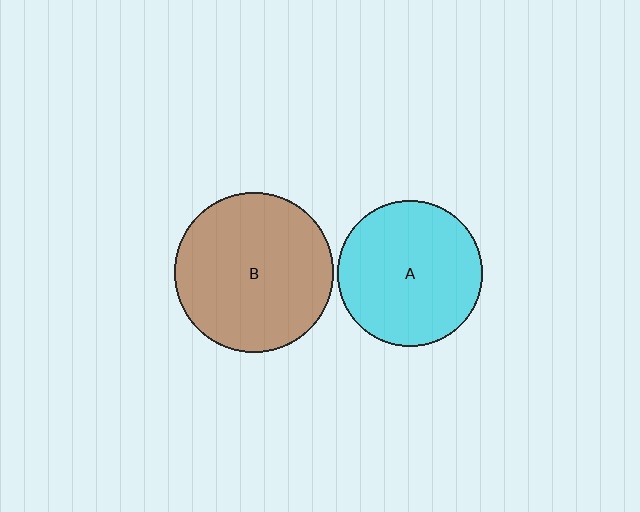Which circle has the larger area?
Circle B (brown).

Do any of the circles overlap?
No, none of the circles overlap.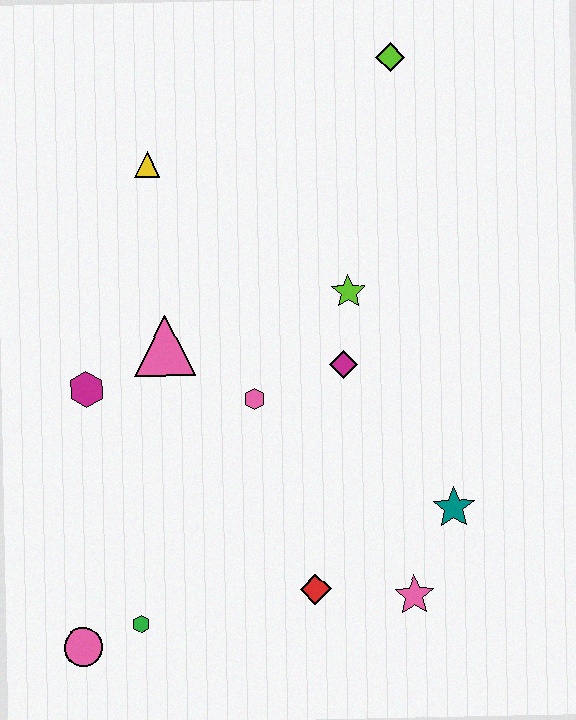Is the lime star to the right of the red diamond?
Yes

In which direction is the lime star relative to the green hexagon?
The lime star is above the green hexagon.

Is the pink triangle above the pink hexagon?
Yes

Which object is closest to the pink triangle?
The magenta hexagon is closest to the pink triangle.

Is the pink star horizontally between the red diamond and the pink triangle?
No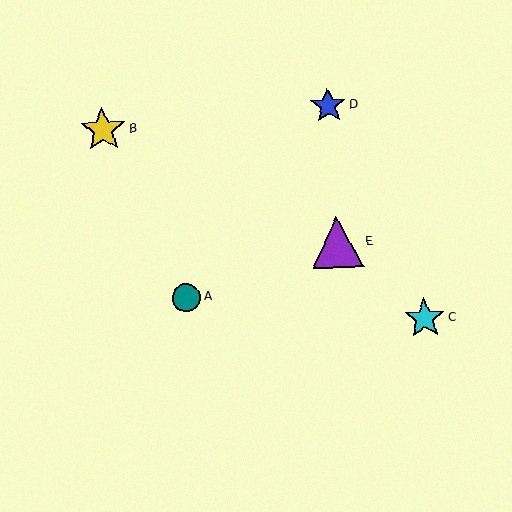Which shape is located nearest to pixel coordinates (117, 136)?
The yellow star (labeled B) at (103, 130) is nearest to that location.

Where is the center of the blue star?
The center of the blue star is at (328, 106).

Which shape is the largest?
The purple triangle (labeled E) is the largest.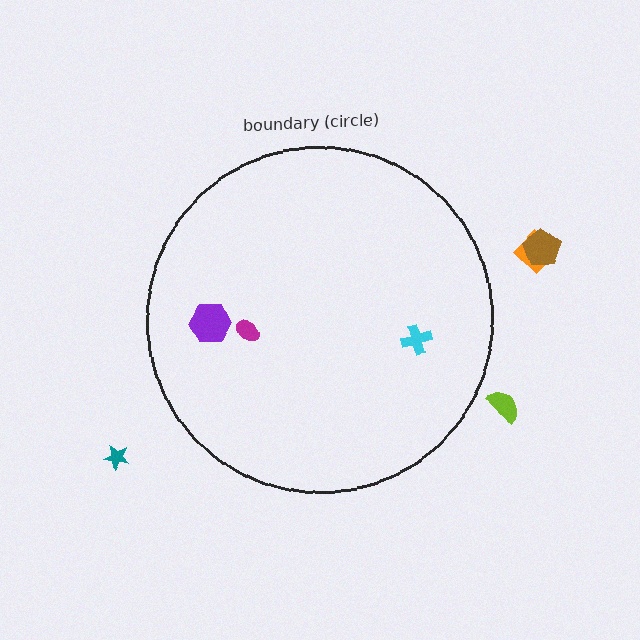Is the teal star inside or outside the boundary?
Outside.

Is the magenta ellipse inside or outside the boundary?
Inside.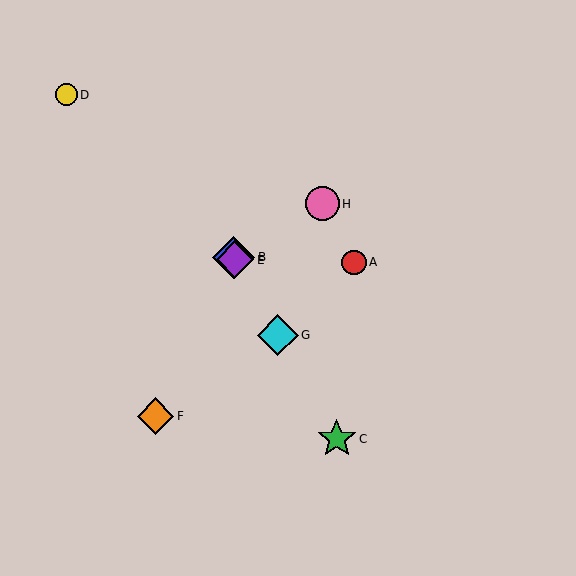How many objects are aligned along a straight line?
4 objects (B, C, E, G) are aligned along a straight line.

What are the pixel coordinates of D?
Object D is at (66, 95).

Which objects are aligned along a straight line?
Objects B, C, E, G are aligned along a straight line.